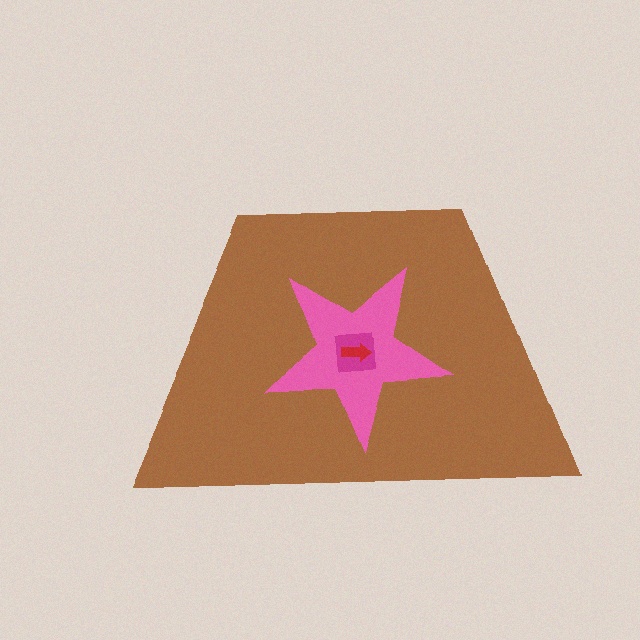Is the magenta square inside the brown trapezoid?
Yes.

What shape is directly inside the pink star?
The magenta square.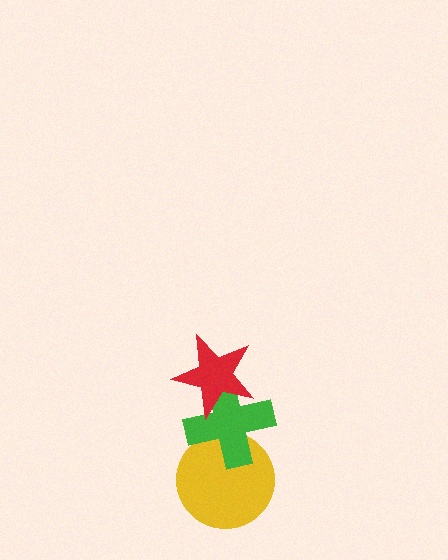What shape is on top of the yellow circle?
The green cross is on top of the yellow circle.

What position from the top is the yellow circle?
The yellow circle is 3rd from the top.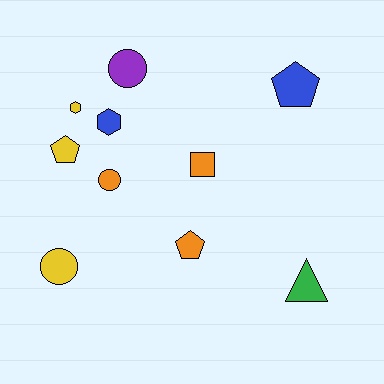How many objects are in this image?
There are 10 objects.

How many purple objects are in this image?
There is 1 purple object.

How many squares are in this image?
There is 1 square.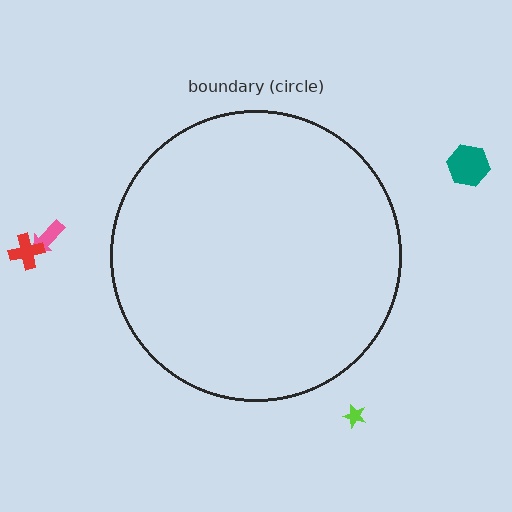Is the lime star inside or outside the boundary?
Outside.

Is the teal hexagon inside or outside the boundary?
Outside.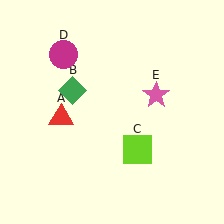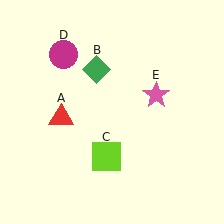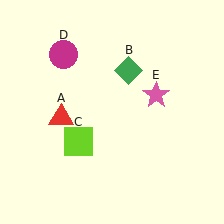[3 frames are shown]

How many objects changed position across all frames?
2 objects changed position: green diamond (object B), lime square (object C).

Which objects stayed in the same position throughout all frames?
Red triangle (object A) and magenta circle (object D) and pink star (object E) remained stationary.